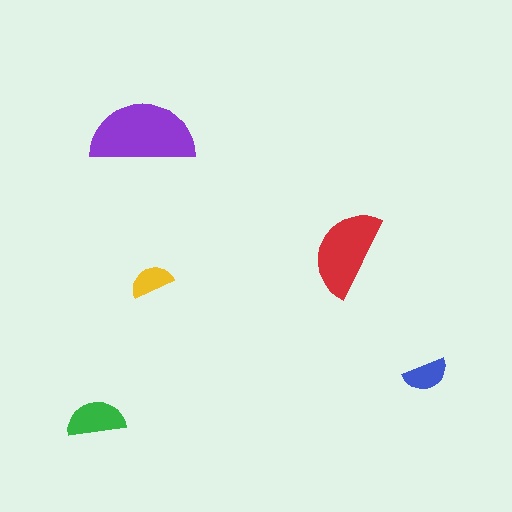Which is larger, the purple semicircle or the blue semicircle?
The purple one.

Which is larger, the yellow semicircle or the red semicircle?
The red one.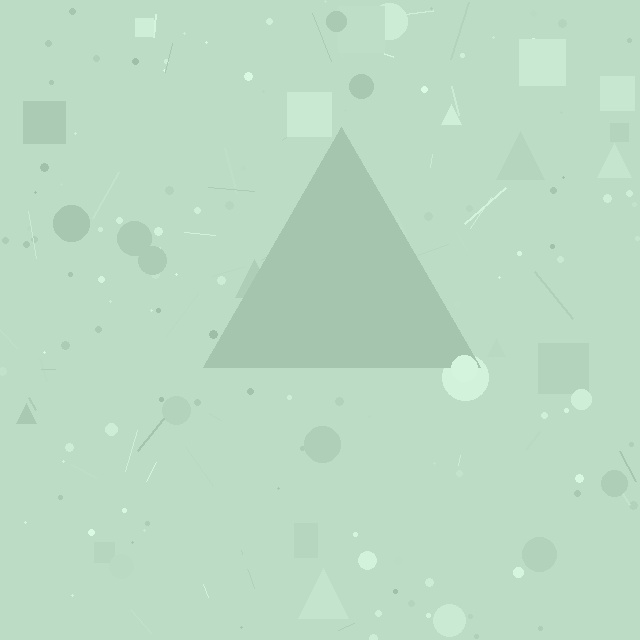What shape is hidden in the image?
A triangle is hidden in the image.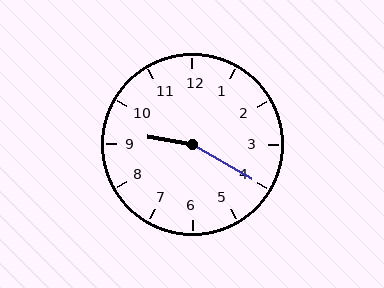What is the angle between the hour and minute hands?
Approximately 160 degrees.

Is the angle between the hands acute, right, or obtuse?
It is obtuse.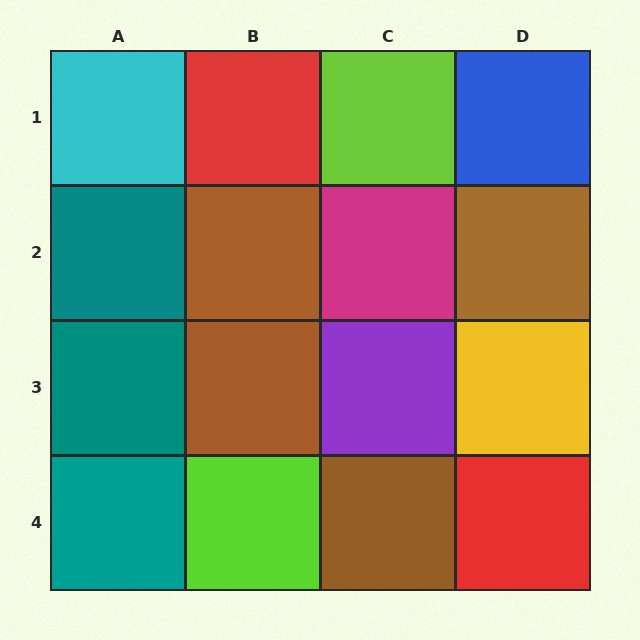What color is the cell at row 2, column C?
Magenta.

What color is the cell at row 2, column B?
Brown.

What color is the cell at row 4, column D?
Red.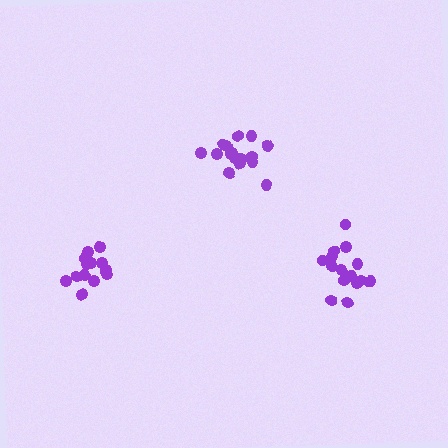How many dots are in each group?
Group 1: 16 dots, Group 2: 13 dots, Group 3: 17 dots (46 total).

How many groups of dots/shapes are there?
There are 3 groups.